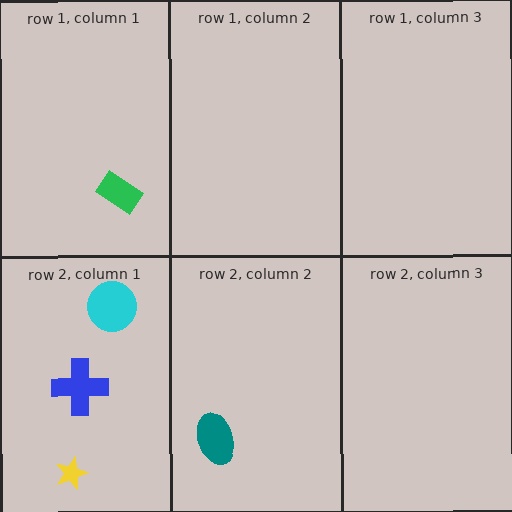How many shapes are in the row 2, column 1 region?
3.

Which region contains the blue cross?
The row 2, column 1 region.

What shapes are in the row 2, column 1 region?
The blue cross, the yellow star, the cyan circle.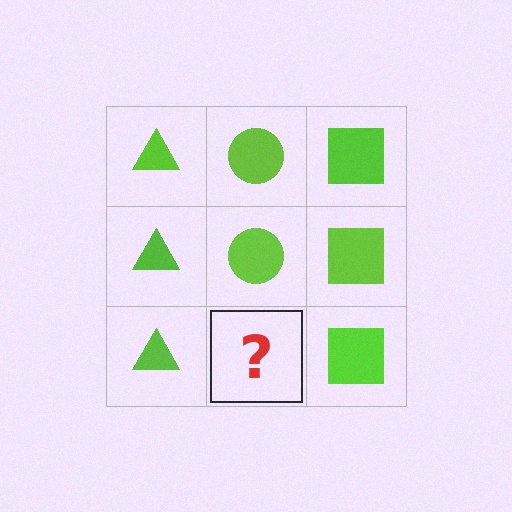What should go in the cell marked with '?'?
The missing cell should contain a lime circle.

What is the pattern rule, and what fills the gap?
The rule is that each column has a consistent shape. The gap should be filled with a lime circle.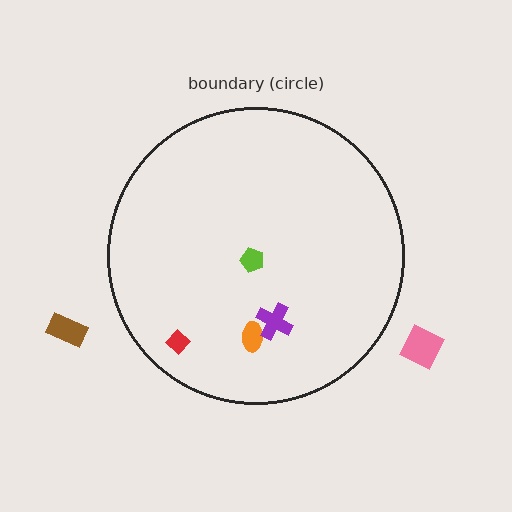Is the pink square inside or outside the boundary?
Outside.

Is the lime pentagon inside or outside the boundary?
Inside.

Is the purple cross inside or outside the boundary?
Inside.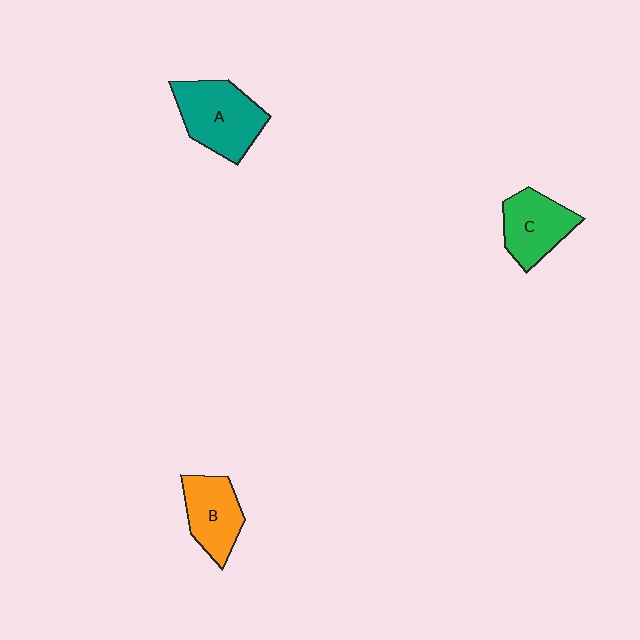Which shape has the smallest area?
Shape B (orange).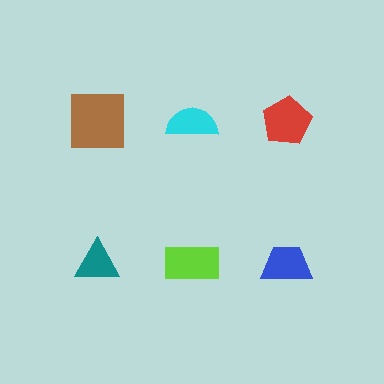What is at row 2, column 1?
A teal triangle.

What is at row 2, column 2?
A lime rectangle.